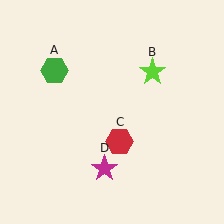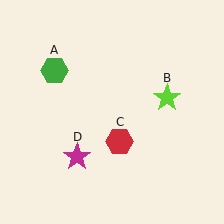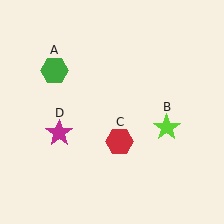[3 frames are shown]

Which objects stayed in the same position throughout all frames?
Green hexagon (object A) and red hexagon (object C) remained stationary.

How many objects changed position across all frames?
2 objects changed position: lime star (object B), magenta star (object D).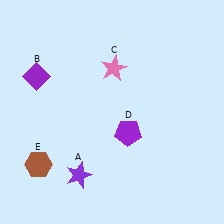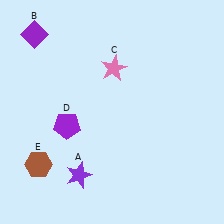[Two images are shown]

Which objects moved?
The objects that moved are: the purple diamond (B), the purple pentagon (D).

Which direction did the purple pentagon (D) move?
The purple pentagon (D) moved left.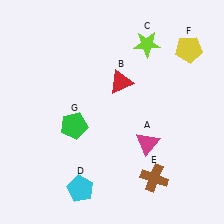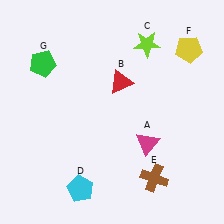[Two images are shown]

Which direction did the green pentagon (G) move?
The green pentagon (G) moved up.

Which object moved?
The green pentagon (G) moved up.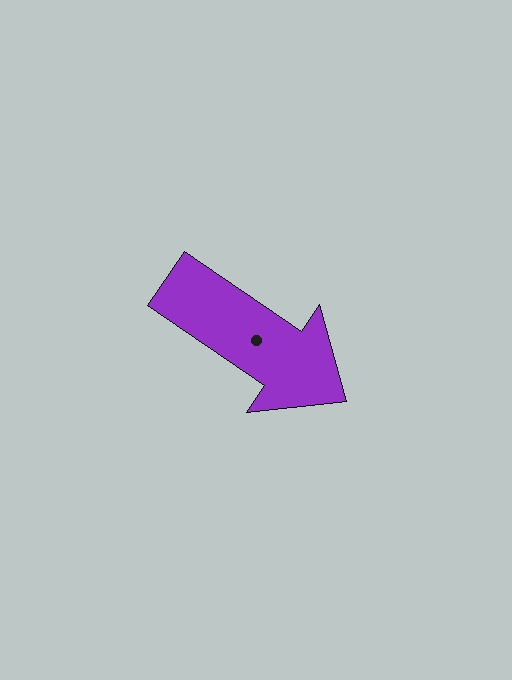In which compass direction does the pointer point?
Southeast.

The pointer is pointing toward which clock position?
Roughly 4 o'clock.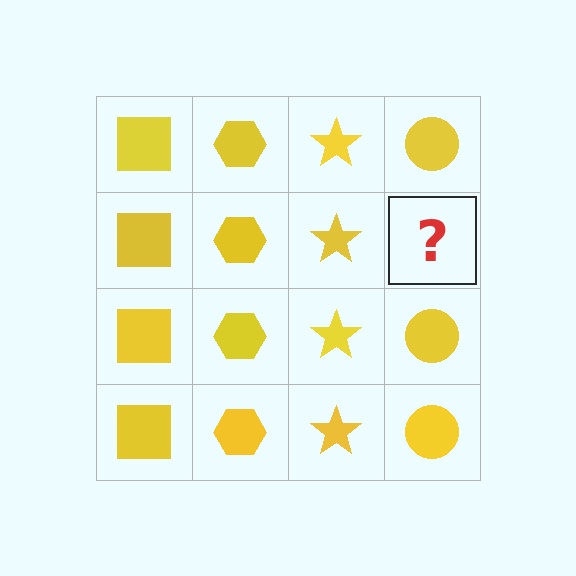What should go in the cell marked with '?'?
The missing cell should contain a yellow circle.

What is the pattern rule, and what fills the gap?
The rule is that each column has a consistent shape. The gap should be filled with a yellow circle.